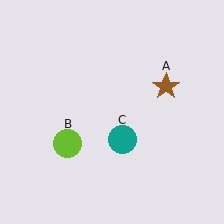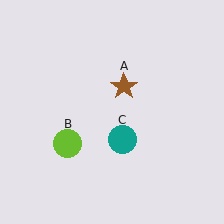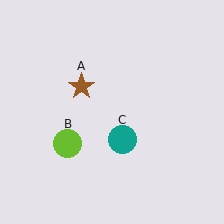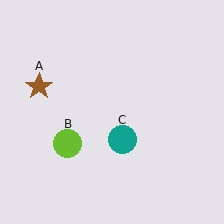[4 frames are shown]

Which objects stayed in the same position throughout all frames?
Lime circle (object B) and teal circle (object C) remained stationary.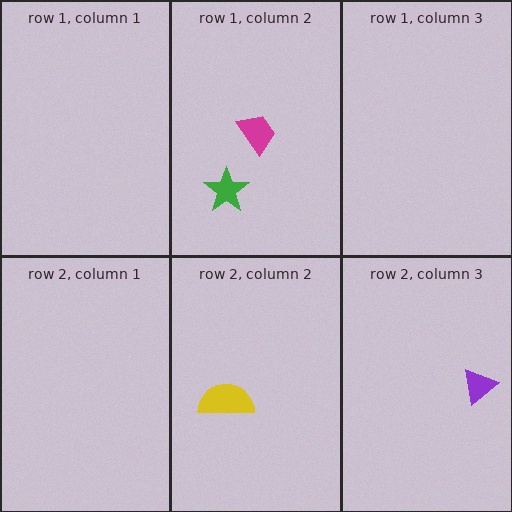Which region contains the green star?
The row 1, column 2 region.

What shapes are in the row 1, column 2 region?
The green star, the magenta trapezoid.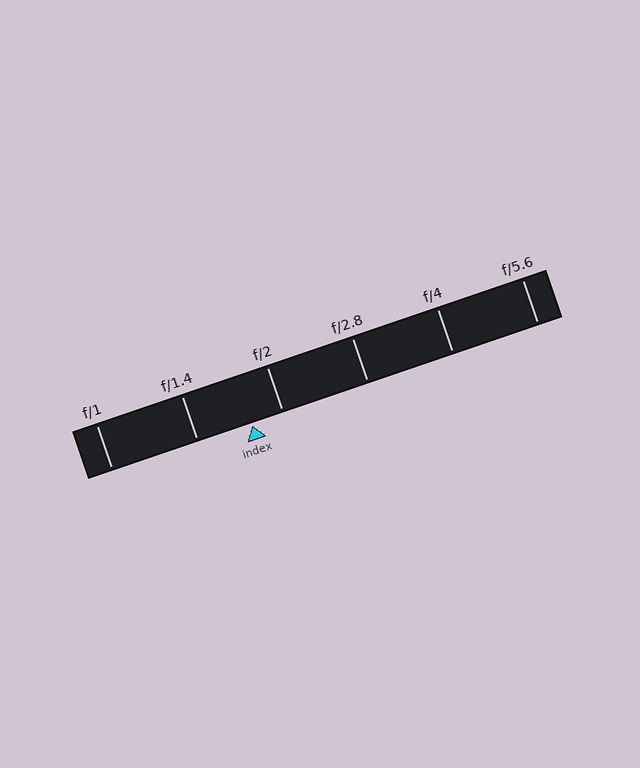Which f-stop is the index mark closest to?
The index mark is closest to f/2.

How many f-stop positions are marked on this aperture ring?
There are 6 f-stop positions marked.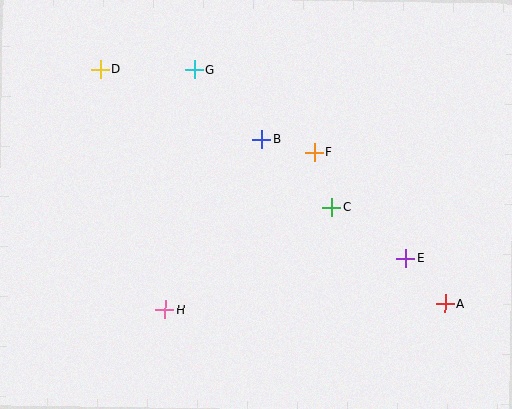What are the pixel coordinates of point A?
Point A is at (445, 304).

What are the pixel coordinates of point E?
Point E is at (406, 259).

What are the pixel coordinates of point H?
Point H is at (165, 309).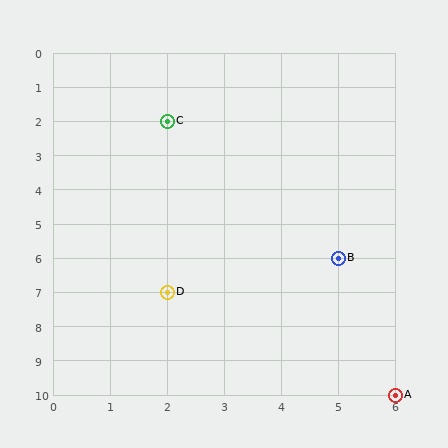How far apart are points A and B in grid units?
Points A and B are 1 column and 4 rows apart (about 4.1 grid units diagonally).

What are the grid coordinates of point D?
Point D is at grid coordinates (2, 7).